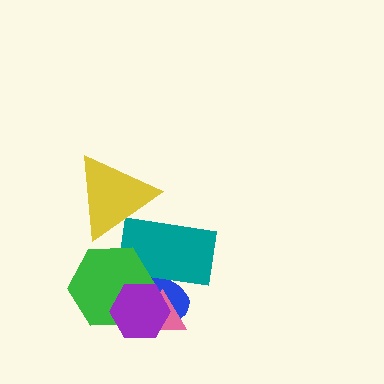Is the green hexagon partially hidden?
Yes, it is partially covered by another shape.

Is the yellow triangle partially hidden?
No, no other shape covers it.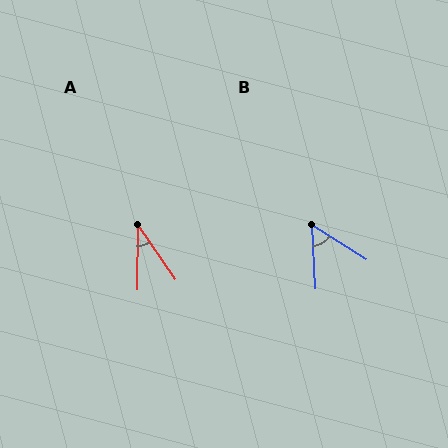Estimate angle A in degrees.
Approximately 35 degrees.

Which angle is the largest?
B, at approximately 55 degrees.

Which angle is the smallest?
A, at approximately 35 degrees.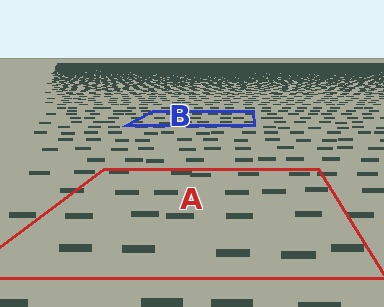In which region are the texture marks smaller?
The texture marks are smaller in region B, because it is farther away.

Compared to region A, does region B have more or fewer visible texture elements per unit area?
Region B has more texture elements per unit area — they are packed more densely because it is farther away.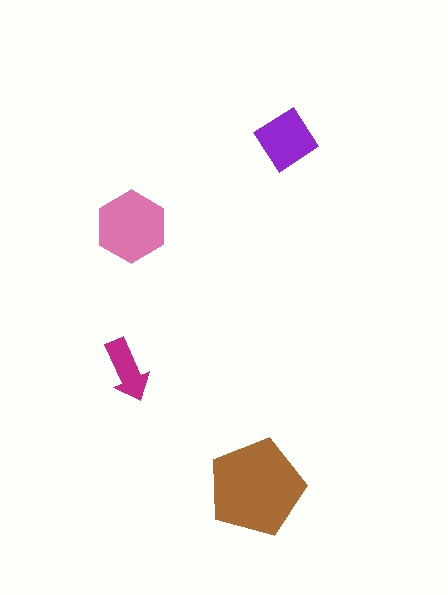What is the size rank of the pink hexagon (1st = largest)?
2nd.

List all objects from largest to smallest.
The brown pentagon, the pink hexagon, the purple diamond, the magenta arrow.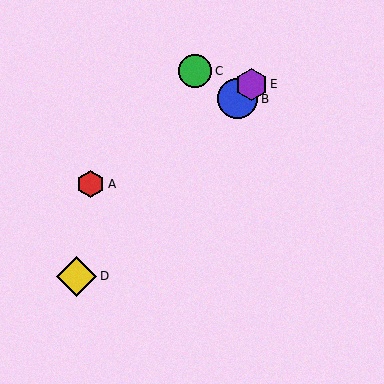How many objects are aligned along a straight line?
3 objects (B, D, E) are aligned along a straight line.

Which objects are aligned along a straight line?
Objects B, D, E are aligned along a straight line.